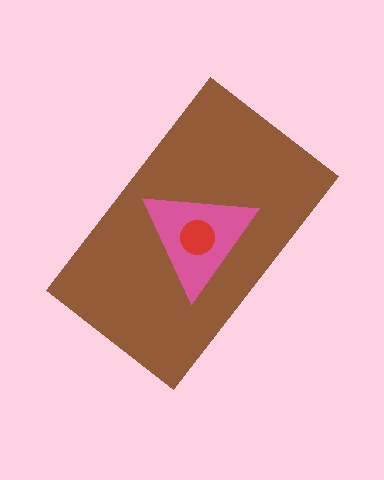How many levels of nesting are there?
3.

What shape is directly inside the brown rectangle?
The pink triangle.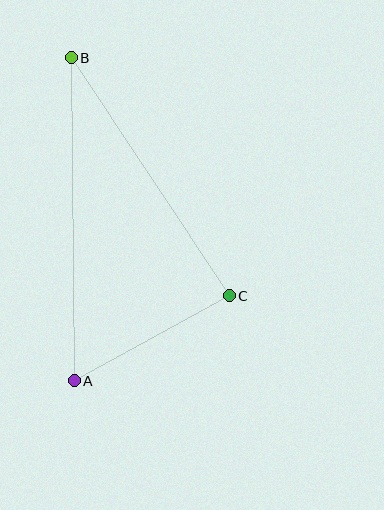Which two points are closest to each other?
Points A and C are closest to each other.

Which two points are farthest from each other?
Points A and B are farthest from each other.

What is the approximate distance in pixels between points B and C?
The distance between B and C is approximately 286 pixels.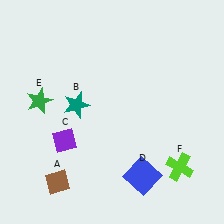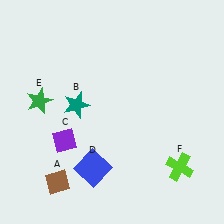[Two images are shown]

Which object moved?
The blue square (D) moved left.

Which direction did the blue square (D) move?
The blue square (D) moved left.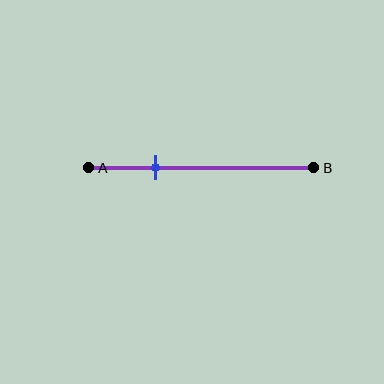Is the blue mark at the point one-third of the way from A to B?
No, the mark is at about 30% from A, not at the 33% one-third point.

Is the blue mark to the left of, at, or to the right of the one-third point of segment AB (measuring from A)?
The blue mark is to the left of the one-third point of segment AB.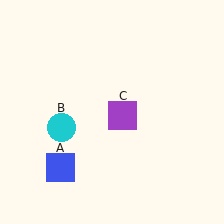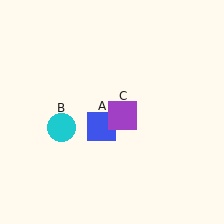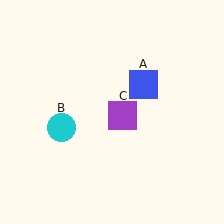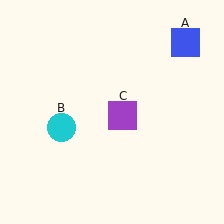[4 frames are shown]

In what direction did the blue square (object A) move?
The blue square (object A) moved up and to the right.